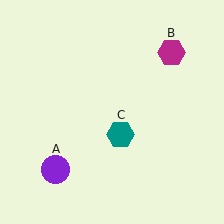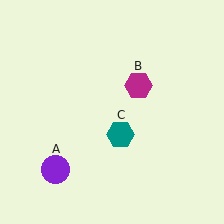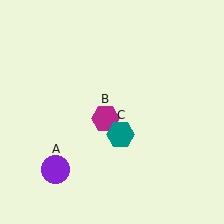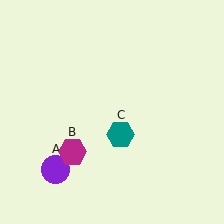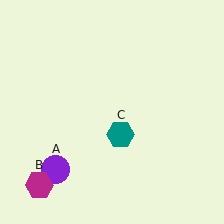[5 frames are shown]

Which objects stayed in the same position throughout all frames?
Purple circle (object A) and teal hexagon (object C) remained stationary.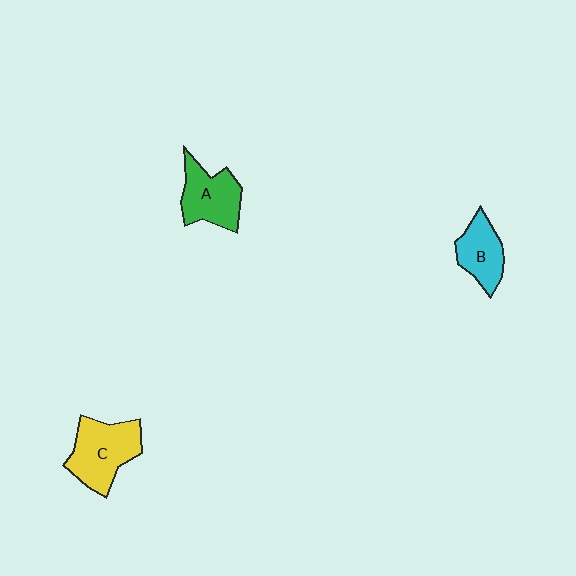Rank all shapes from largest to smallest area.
From largest to smallest: C (yellow), A (green), B (cyan).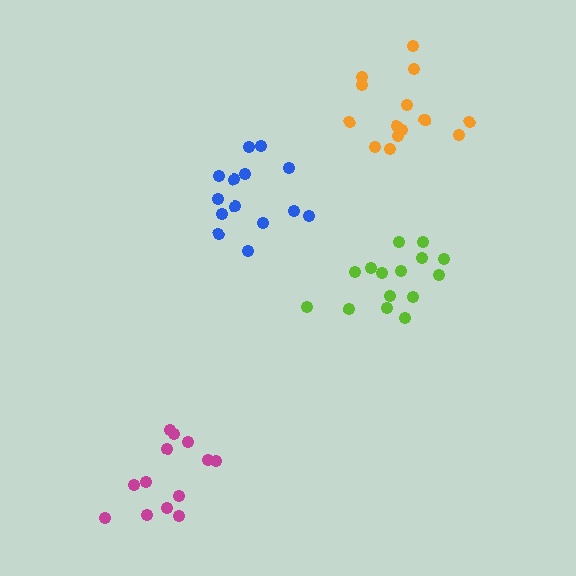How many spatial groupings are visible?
There are 4 spatial groupings.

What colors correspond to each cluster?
The clusters are colored: magenta, lime, orange, blue.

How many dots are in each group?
Group 1: 13 dots, Group 2: 15 dots, Group 3: 14 dots, Group 4: 14 dots (56 total).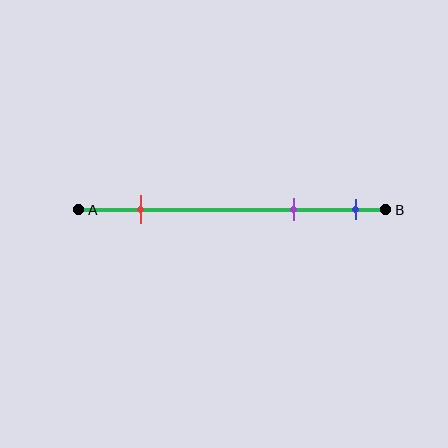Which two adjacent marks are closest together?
The purple and blue marks are the closest adjacent pair.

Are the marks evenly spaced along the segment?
No, the marks are not evenly spaced.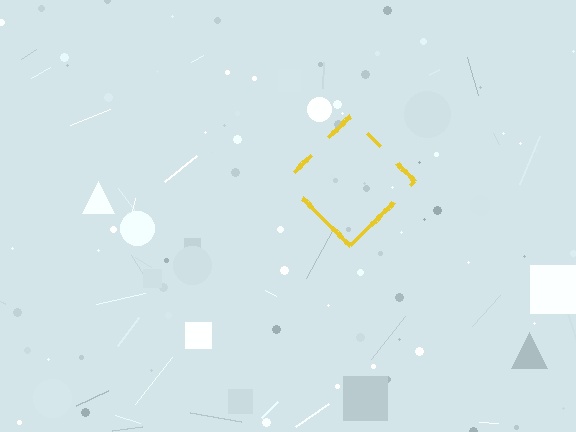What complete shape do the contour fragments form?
The contour fragments form a diamond.